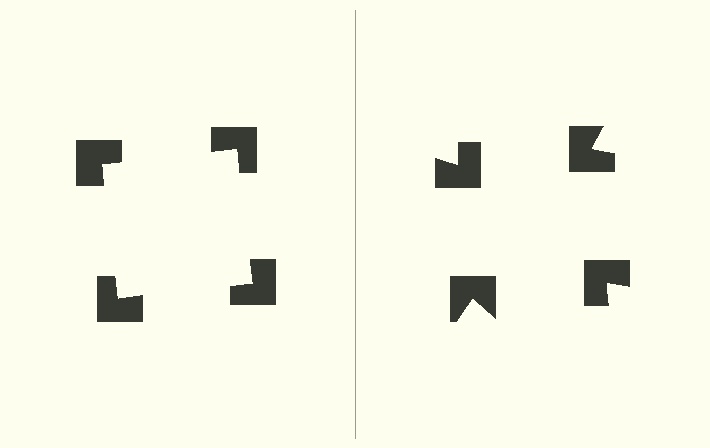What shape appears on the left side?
An illusory square.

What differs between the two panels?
The notched squares are positioned identically on both sides; only the wedge orientations differ. On the left they align to a square; on the right they are misaligned.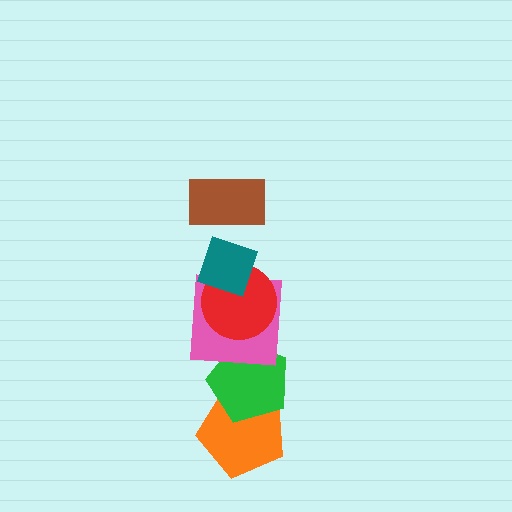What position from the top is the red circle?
The red circle is 3rd from the top.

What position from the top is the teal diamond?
The teal diamond is 2nd from the top.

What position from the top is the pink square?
The pink square is 4th from the top.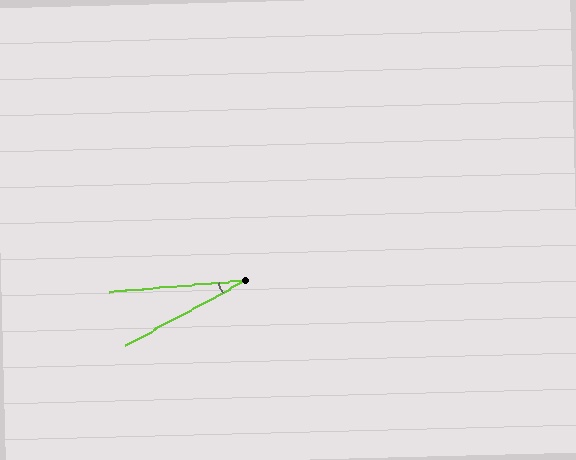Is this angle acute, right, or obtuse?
It is acute.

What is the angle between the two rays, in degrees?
Approximately 24 degrees.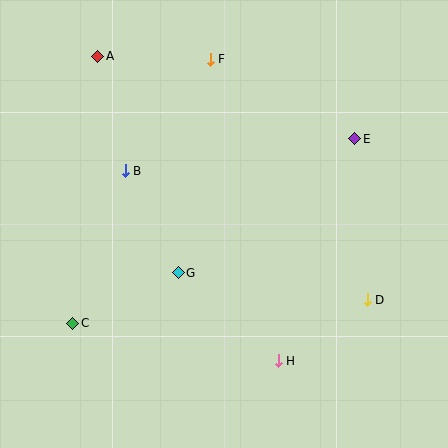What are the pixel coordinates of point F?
Point F is at (210, 59).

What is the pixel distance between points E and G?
The distance between E and G is 222 pixels.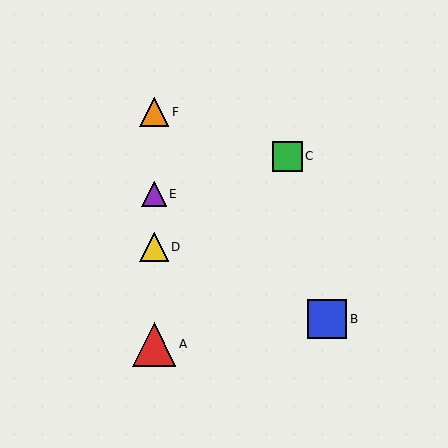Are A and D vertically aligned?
Yes, both are at x≈154.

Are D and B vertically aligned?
No, D is at x≈154 and B is at x≈327.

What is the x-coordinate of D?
Object D is at x≈154.